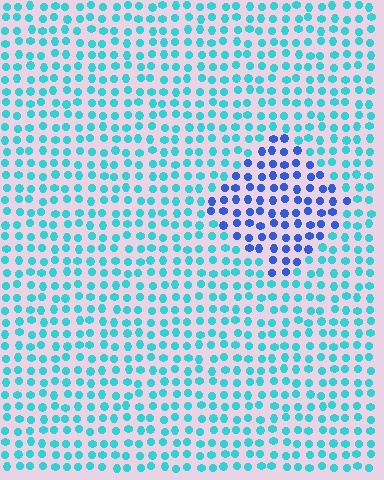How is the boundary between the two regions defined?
The boundary is defined purely by a slight shift in hue (about 44 degrees). Spacing, size, and orientation are identical on both sides.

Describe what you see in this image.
The image is filled with small cyan elements in a uniform arrangement. A diamond-shaped region is visible where the elements are tinted to a slightly different hue, forming a subtle color boundary.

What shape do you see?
I see a diamond.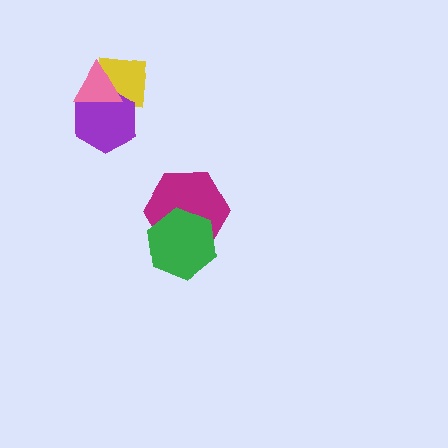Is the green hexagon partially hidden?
No, no other shape covers it.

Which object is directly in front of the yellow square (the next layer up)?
The purple hexagon is directly in front of the yellow square.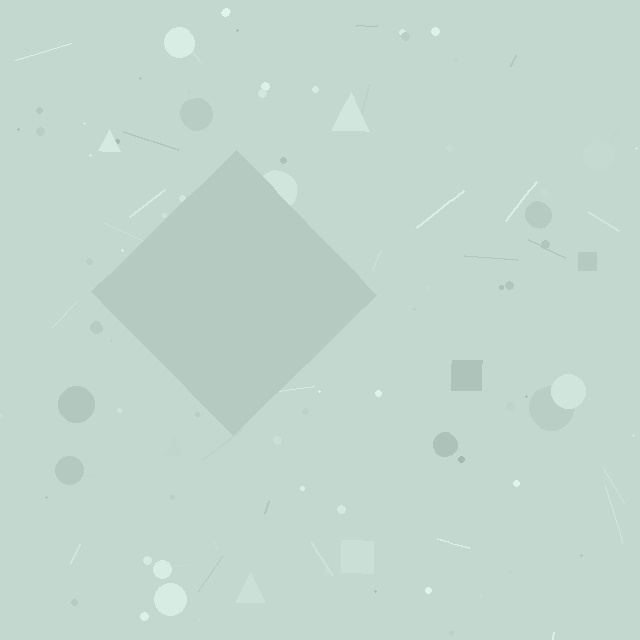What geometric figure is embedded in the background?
A diamond is embedded in the background.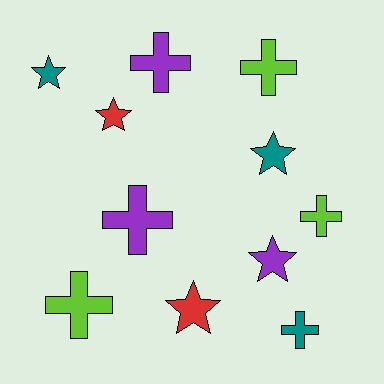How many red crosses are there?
There are no red crosses.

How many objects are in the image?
There are 11 objects.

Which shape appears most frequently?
Cross, with 6 objects.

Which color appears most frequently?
Purple, with 3 objects.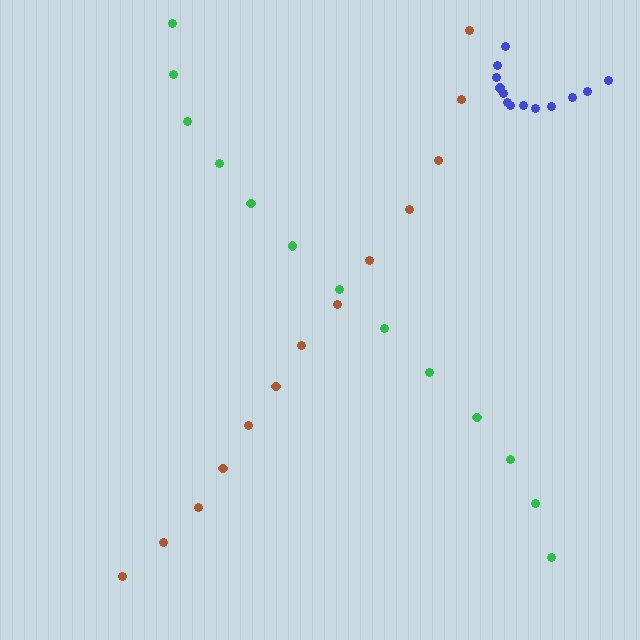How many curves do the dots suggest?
There are 3 distinct paths.